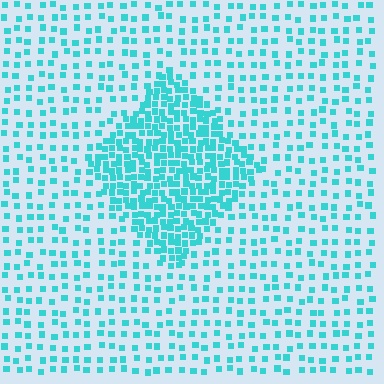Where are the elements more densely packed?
The elements are more densely packed inside the diamond boundary.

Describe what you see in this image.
The image contains small cyan elements arranged at two different densities. A diamond-shaped region is visible where the elements are more densely packed than the surrounding area.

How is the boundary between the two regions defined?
The boundary is defined by a change in element density (approximately 2.6x ratio). All elements are the same color, size, and shape.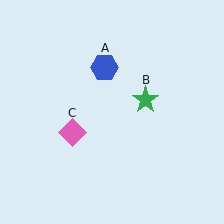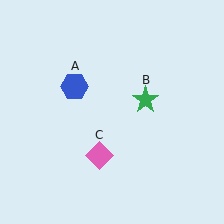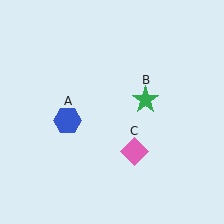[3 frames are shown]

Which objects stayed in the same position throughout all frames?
Green star (object B) remained stationary.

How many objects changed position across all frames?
2 objects changed position: blue hexagon (object A), pink diamond (object C).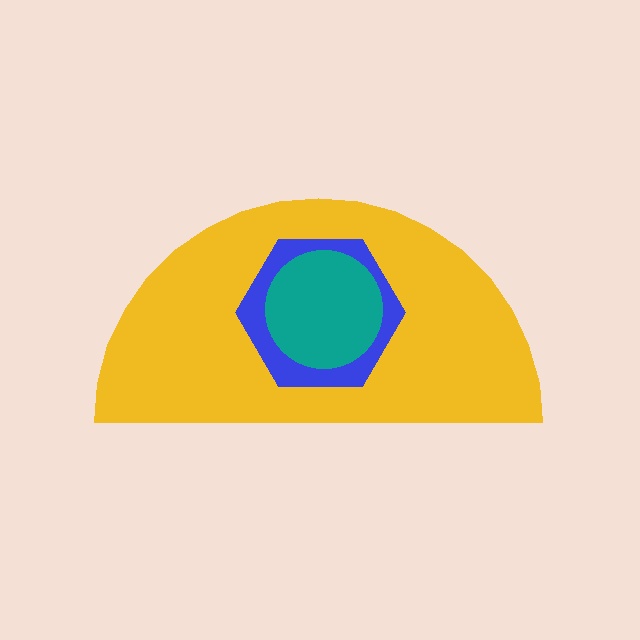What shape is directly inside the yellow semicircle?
The blue hexagon.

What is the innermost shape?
The teal circle.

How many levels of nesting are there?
3.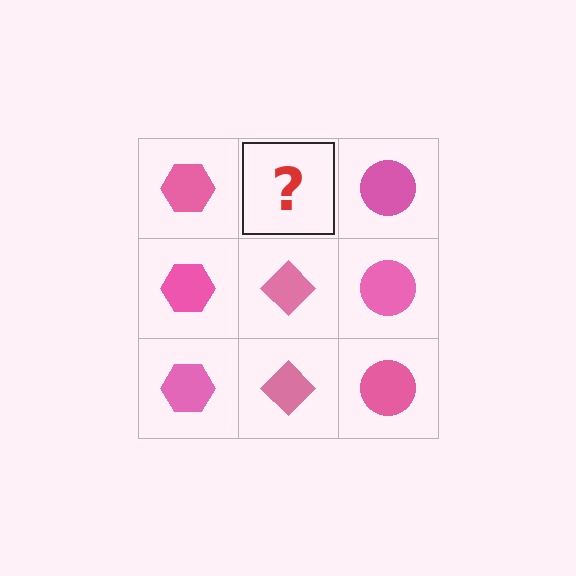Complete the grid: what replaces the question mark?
The question mark should be replaced with a pink diamond.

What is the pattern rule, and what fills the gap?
The rule is that each column has a consistent shape. The gap should be filled with a pink diamond.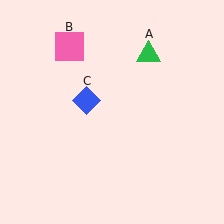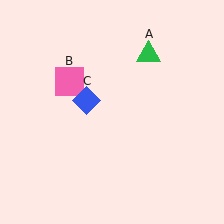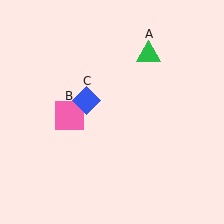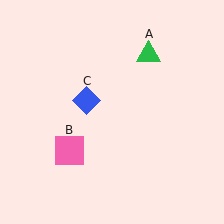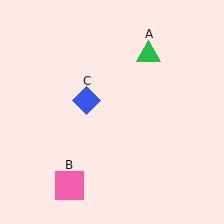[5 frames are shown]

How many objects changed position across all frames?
1 object changed position: pink square (object B).